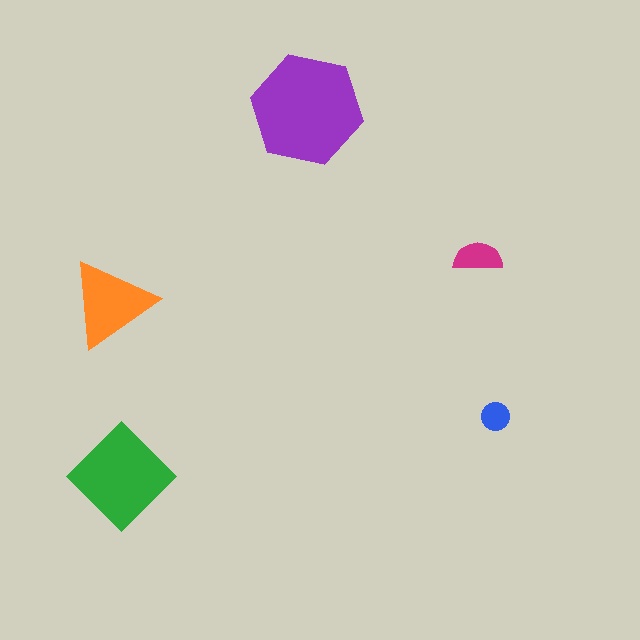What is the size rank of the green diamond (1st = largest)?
2nd.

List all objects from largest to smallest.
The purple hexagon, the green diamond, the orange triangle, the magenta semicircle, the blue circle.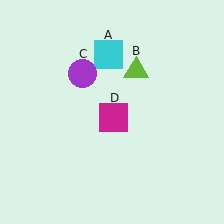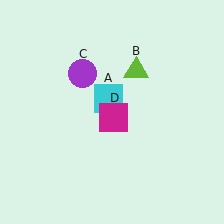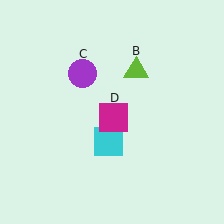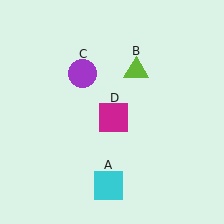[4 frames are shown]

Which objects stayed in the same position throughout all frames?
Lime triangle (object B) and purple circle (object C) and magenta square (object D) remained stationary.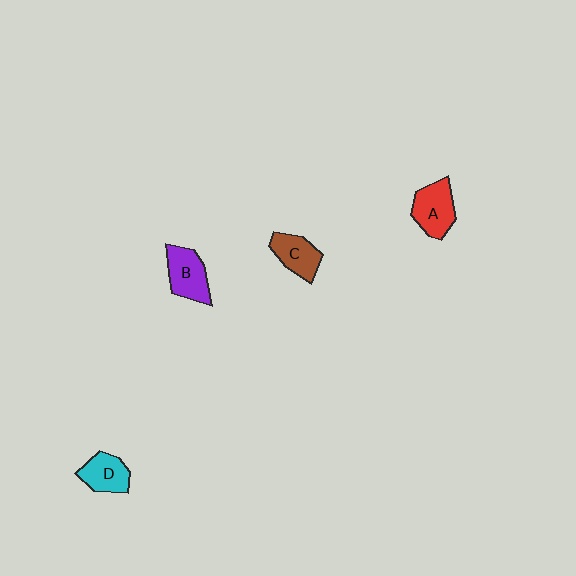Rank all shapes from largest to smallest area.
From largest to smallest: A (red), B (purple), C (brown), D (cyan).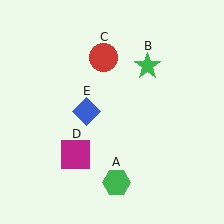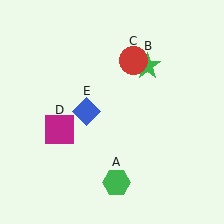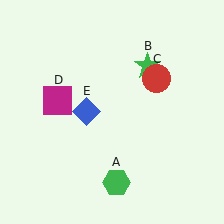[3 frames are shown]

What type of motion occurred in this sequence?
The red circle (object C), magenta square (object D) rotated clockwise around the center of the scene.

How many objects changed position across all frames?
2 objects changed position: red circle (object C), magenta square (object D).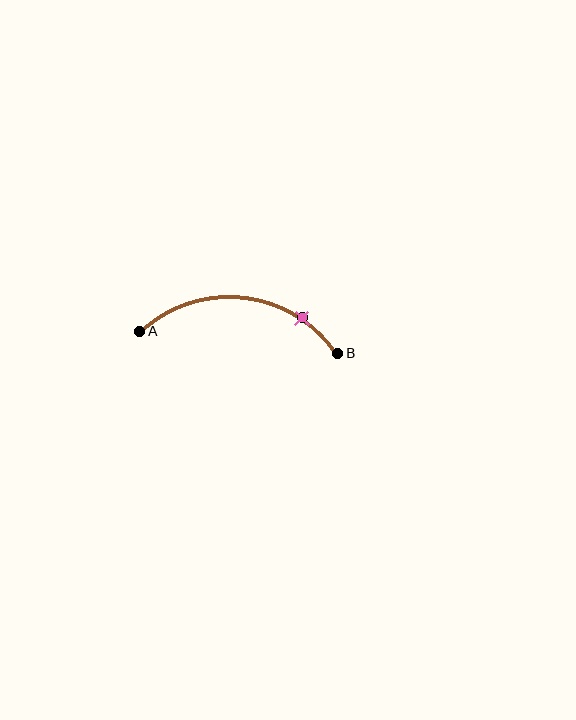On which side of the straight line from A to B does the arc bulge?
The arc bulges above the straight line connecting A and B.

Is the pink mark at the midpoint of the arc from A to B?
No. The pink mark lies on the arc but is closer to endpoint B. The arc midpoint would be at the point on the curve equidistant along the arc from both A and B.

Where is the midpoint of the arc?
The arc midpoint is the point on the curve farthest from the straight line joining A and B. It sits above that line.